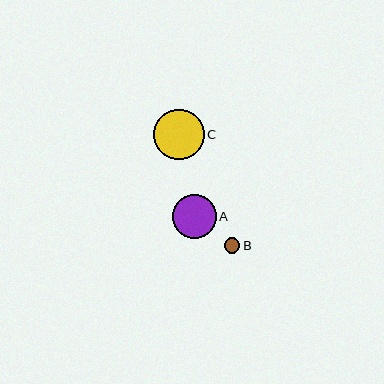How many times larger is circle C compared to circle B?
Circle C is approximately 3.2 times the size of circle B.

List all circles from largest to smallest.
From largest to smallest: C, A, B.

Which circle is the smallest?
Circle B is the smallest with a size of approximately 16 pixels.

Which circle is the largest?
Circle C is the largest with a size of approximately 51 pixels.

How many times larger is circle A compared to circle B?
Circle A is approximately 2.8 times the size of circle B.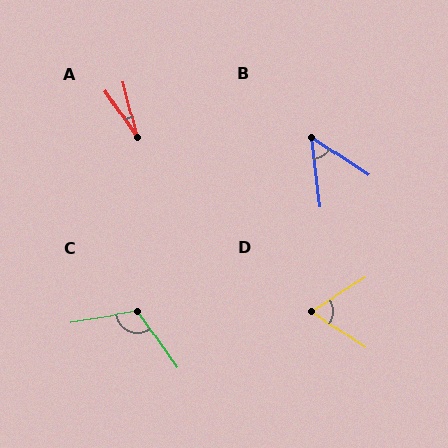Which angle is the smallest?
A, at approximately 20 degrees.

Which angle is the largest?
C, at approximately 116 degrees.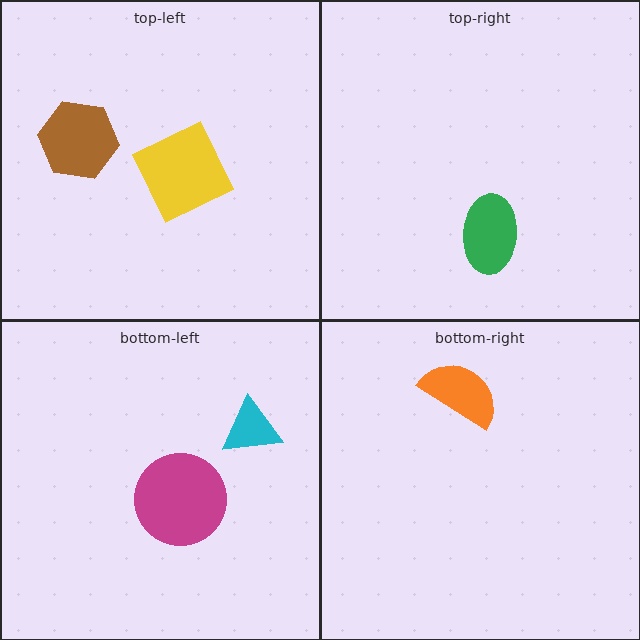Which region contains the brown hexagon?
The top-left region.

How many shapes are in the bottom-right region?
1.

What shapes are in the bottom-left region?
The cyan triangle, the magenta circle.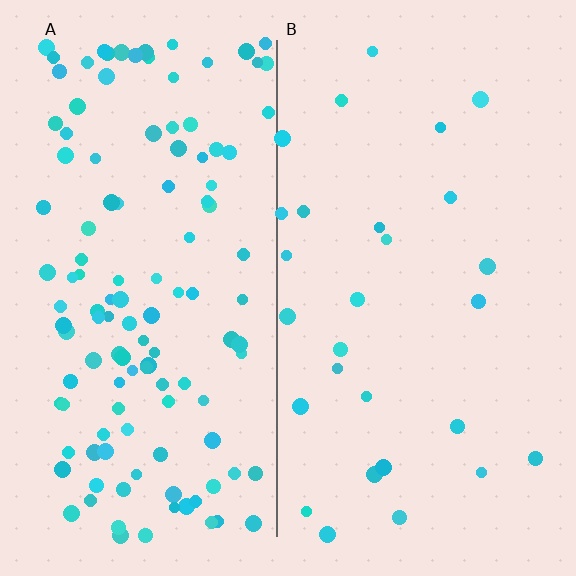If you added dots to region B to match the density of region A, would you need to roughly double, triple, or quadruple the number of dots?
Approximately quadruple.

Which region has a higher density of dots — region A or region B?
A (the left).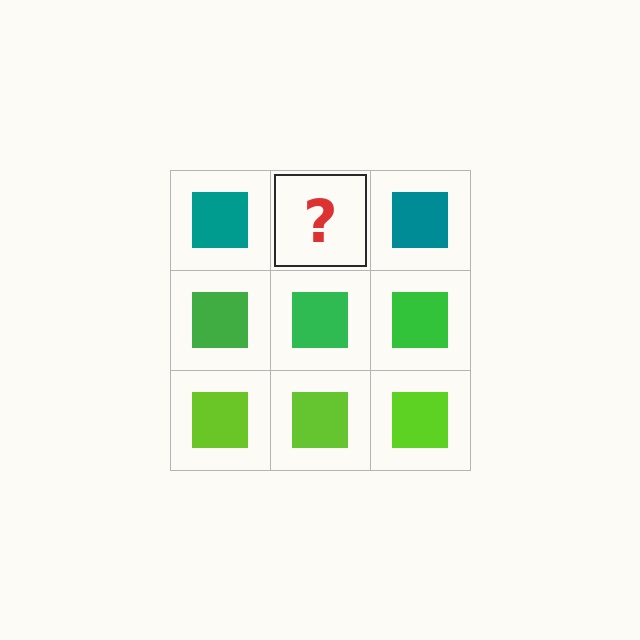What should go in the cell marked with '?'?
The missing cell should contain a teal square.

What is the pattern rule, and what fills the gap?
The rule is that each row has a consistent color. The gap should be filled with a teal square.